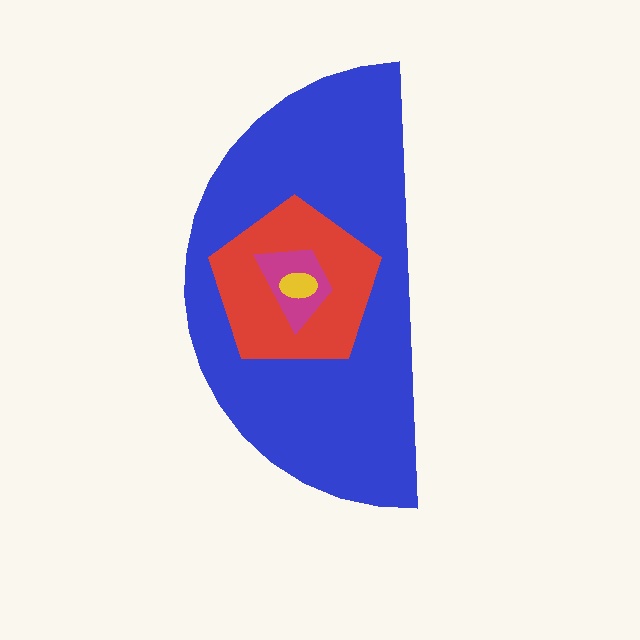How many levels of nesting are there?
4.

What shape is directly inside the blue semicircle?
The red pentagon.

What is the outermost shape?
The blue semicircle.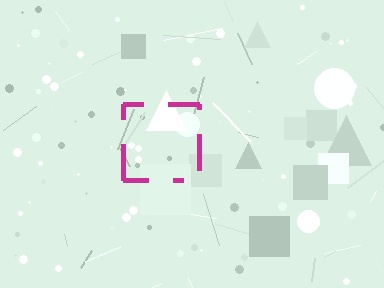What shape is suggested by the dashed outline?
The dashed outline suggests a square.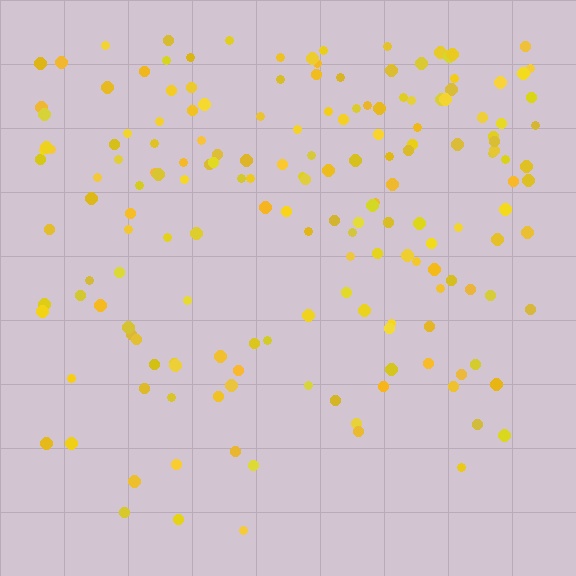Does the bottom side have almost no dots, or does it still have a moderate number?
Still a moderate number, just noticeably fewer than the top.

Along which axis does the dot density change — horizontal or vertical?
Vertical.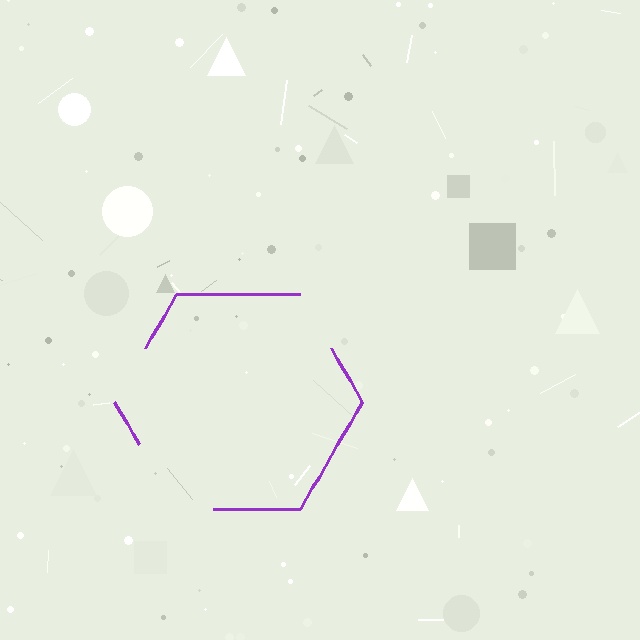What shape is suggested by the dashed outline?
The dashed outline suggests a hexagon.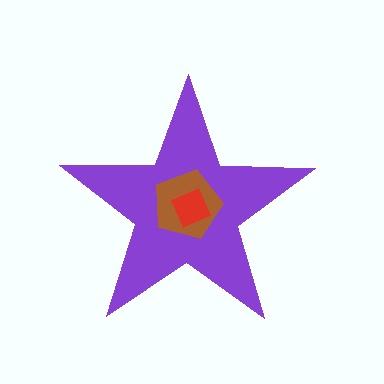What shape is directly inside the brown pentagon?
The red diamond.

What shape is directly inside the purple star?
The brown pentagon.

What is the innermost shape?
The red diamond.